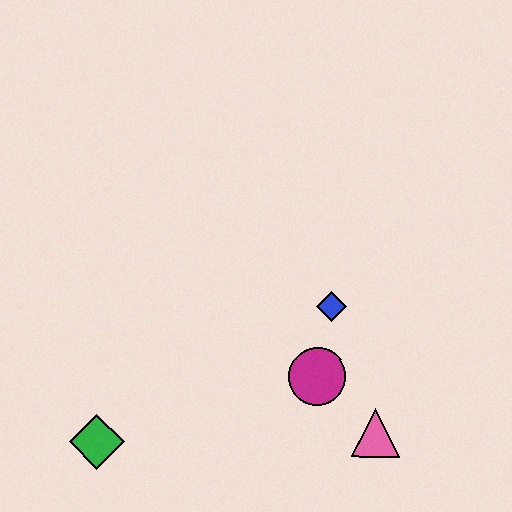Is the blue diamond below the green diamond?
No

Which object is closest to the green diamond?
The magenta circle is closest to the green diamond.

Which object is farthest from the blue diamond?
The green diamond is farthest from the blue diamond.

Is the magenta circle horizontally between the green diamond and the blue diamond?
Yes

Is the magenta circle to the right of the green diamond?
Yes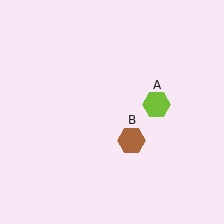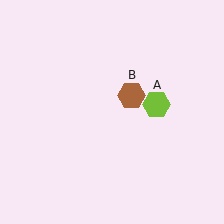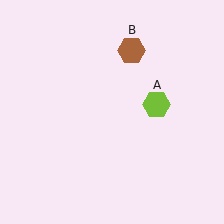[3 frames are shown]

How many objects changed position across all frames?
1 object changed position: brown hexagon (object B).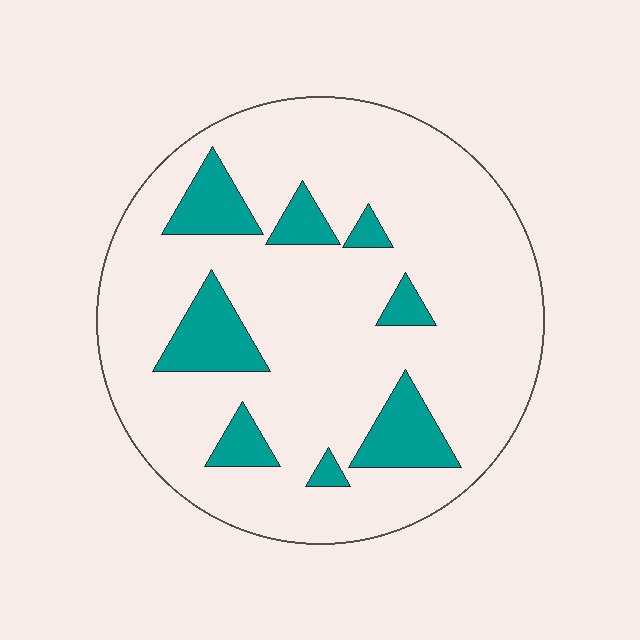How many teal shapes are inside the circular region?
8.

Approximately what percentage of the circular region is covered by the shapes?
Approximately 15%.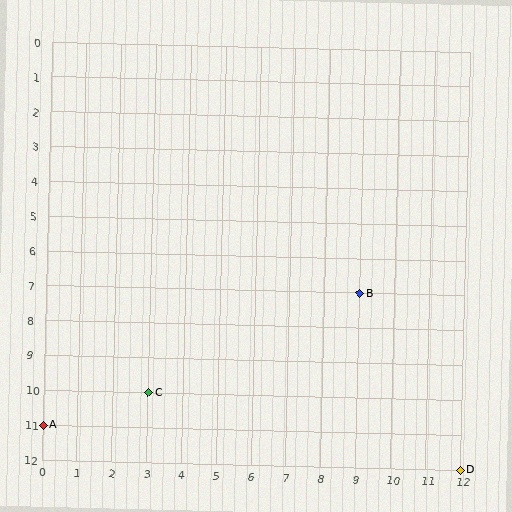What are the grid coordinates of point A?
Point A is at grid coordinates (0, 11).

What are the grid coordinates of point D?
Point D is at grid coordinates (12, 12).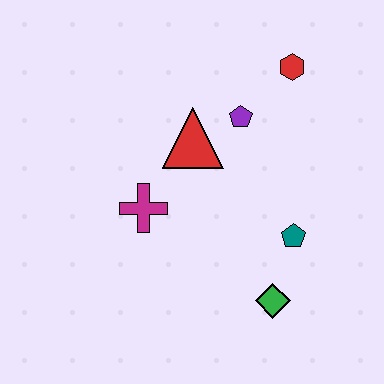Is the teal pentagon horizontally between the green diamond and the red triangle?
No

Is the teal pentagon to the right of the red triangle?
Yes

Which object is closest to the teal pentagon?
The green diamond is closest to the teal pentagon.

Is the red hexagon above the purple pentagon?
Yes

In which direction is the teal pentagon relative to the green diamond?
The teal pentagon is above the green diamond.